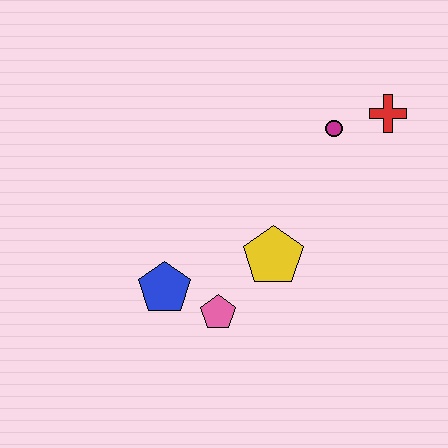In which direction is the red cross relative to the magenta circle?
The red cross is to the right of the magenta circle.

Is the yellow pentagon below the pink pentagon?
No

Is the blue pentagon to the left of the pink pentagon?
Yes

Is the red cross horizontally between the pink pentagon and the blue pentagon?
No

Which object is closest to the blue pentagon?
The pink pentagon is closest to the blue pentagon.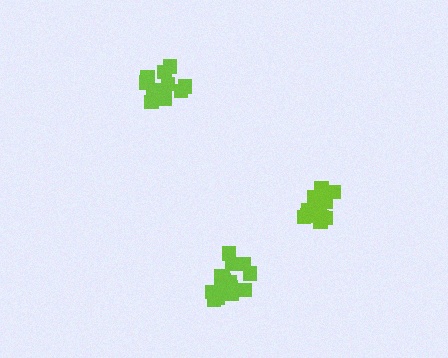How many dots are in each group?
Group 1: 14 dots, Group 2: 11 dots, Group 3: 17 dots (42 total).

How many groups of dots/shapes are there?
There are 3 groups.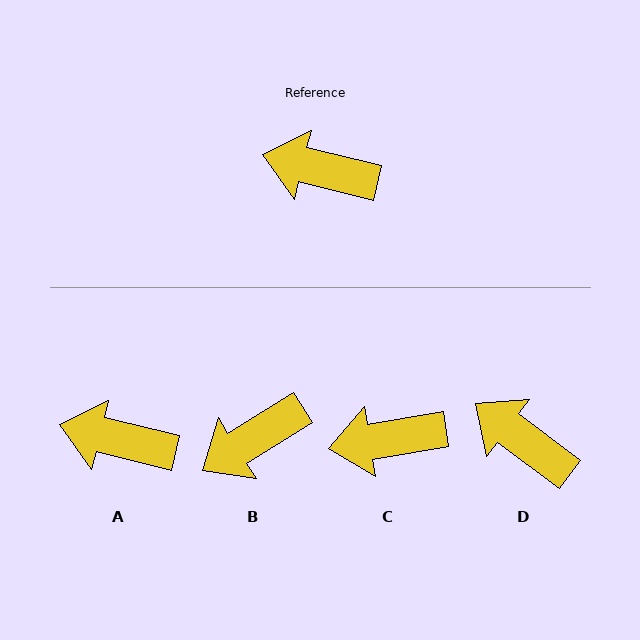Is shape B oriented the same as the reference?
No, it is off by about 45 degrees.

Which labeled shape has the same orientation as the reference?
A.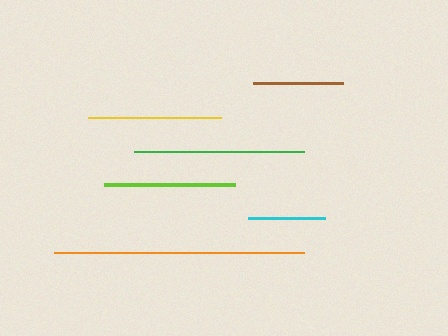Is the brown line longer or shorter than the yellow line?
The yellow line is longer than the brown line.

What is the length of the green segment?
The green segment is approximately 169 pixels long.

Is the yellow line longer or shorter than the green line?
The green line is longer than the yellow line.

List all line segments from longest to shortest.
From longest to shortest: orange, green, yellow, lime, brown, cyan.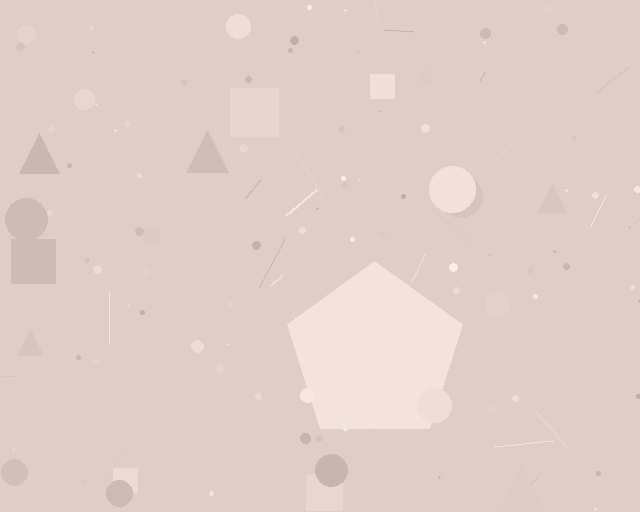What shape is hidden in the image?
A pentagon is hidden in the image.